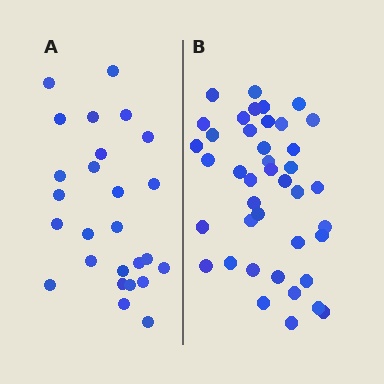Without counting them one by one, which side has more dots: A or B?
Region B (the right region) has more dots.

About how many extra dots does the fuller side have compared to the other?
Region B has approximately 15 more dots than region A.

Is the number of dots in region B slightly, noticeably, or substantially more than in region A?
Region B has substantially more. The ratio is roughly 1.6 to 1.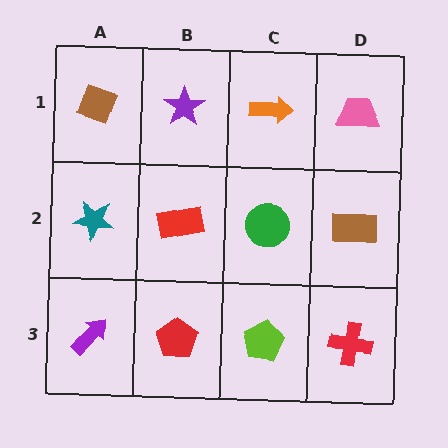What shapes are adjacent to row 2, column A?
A brown diamond (row 1, column A), a purple arrow (row 3, column A), a red rectangle (row 2, column B).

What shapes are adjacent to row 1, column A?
A teal star (row 2, column A), a purple star (row 1, column B).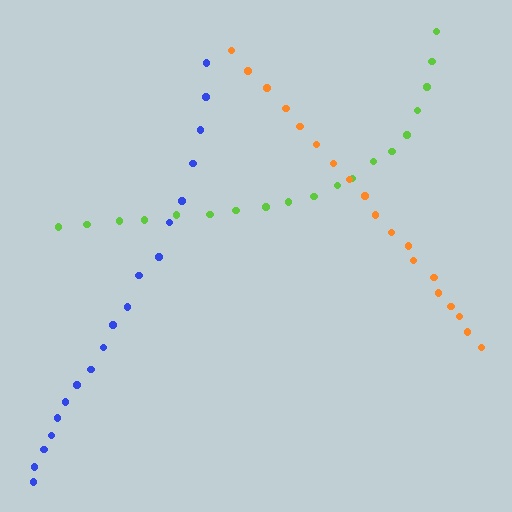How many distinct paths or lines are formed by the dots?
There are 3 distinct paths.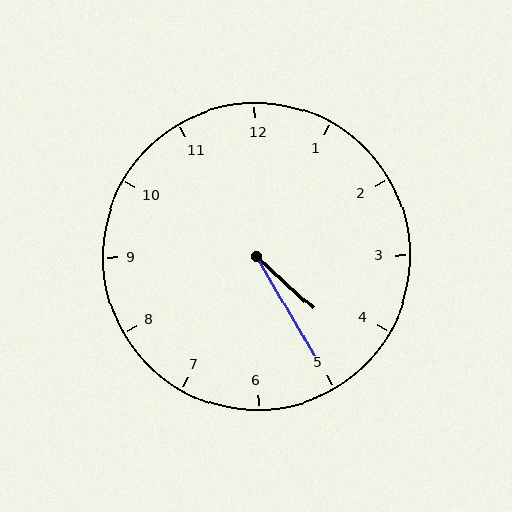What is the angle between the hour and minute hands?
Approximately 18 degrees.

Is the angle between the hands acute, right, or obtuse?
It is acute.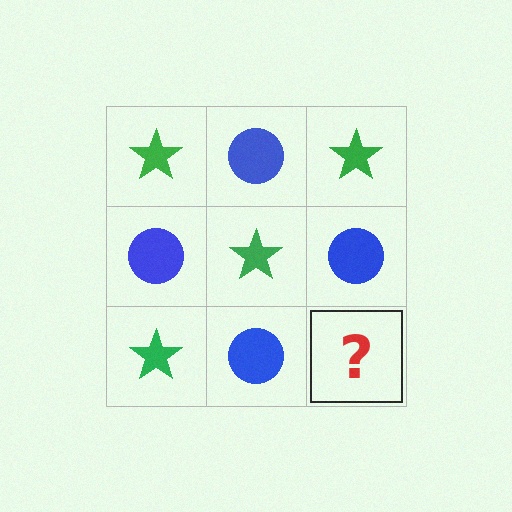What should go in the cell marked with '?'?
The missing cell should contain a green star.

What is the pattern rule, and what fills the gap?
The rule is that it alternates green star and blue circle in a checkerboard pattern. The gap should be filled with a green star.